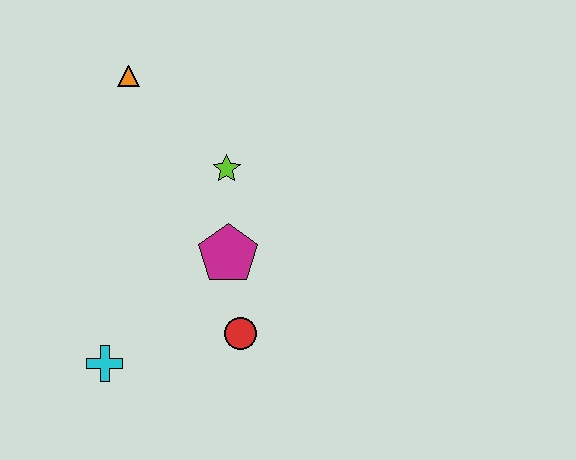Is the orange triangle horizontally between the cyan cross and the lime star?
Yes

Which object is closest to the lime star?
The magenta pentagon is closest to the lime star.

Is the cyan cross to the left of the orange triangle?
Yes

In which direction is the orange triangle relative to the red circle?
The orange triangle is above the red circle.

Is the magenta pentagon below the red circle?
No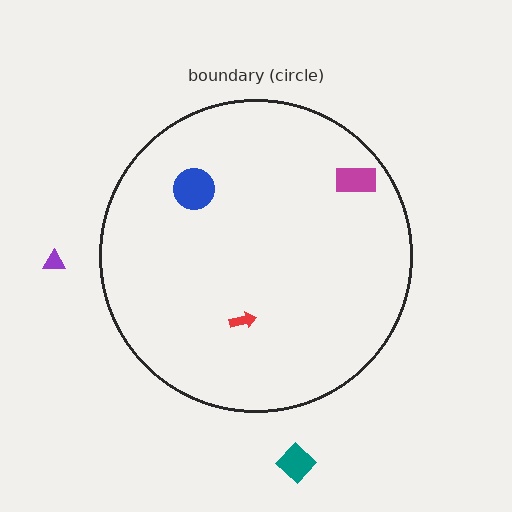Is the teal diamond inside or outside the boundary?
Outside.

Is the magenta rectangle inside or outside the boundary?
Inside.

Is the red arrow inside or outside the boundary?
Inside.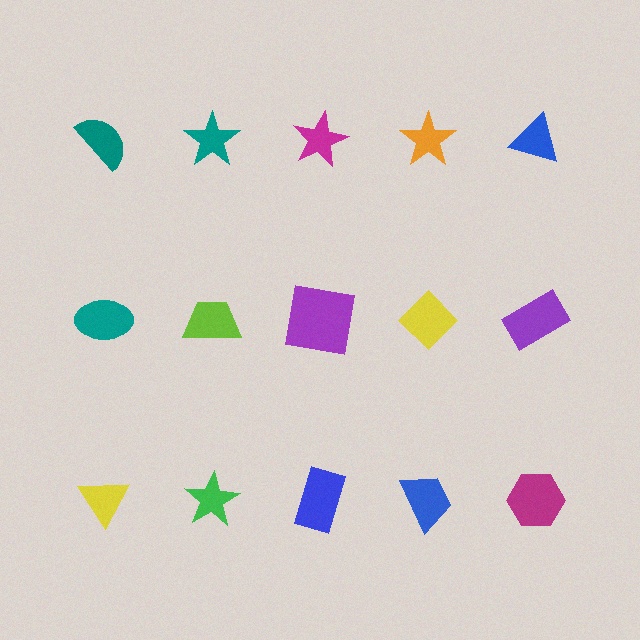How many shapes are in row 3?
5 shapes.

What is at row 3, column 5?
A magenta hexagon.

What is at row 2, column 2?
A lime trapezoid.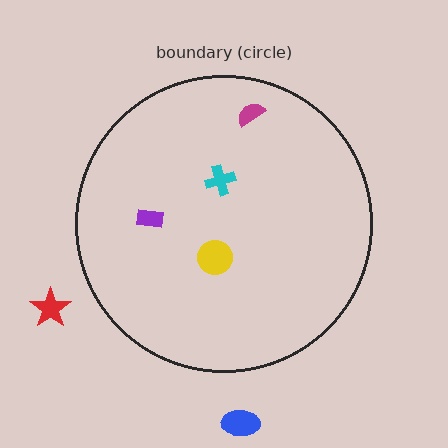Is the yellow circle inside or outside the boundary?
Inside.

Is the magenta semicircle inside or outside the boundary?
Inside.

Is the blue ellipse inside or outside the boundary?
Outside.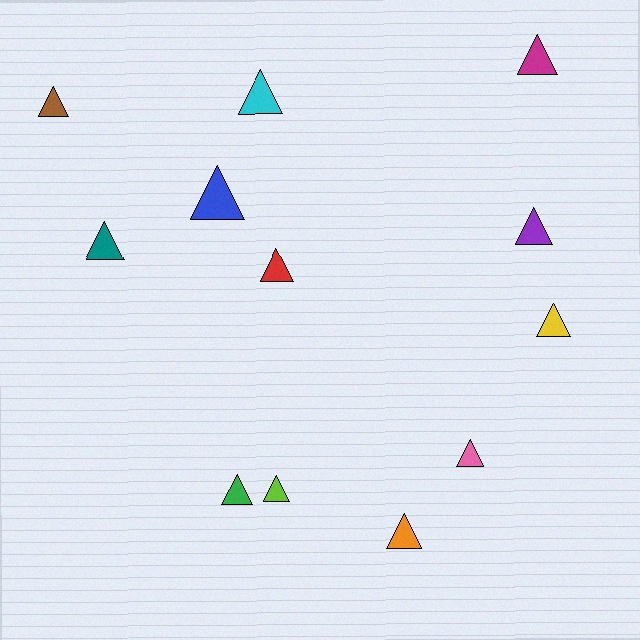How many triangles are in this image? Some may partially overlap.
There are 12 triangles.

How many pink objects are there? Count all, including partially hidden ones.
There is 1 pink object.